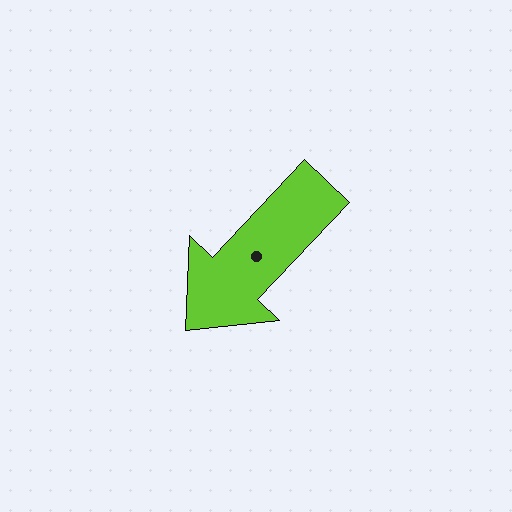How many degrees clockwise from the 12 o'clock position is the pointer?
Approximately 223 degrees.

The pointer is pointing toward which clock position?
Roughly 7 o'clock.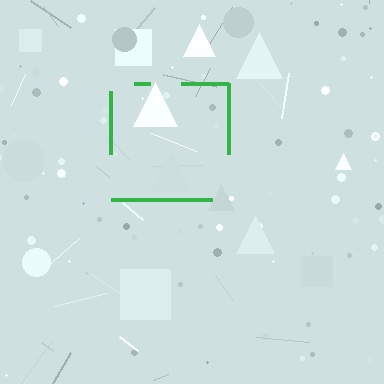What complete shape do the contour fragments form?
The contour fragments form a square.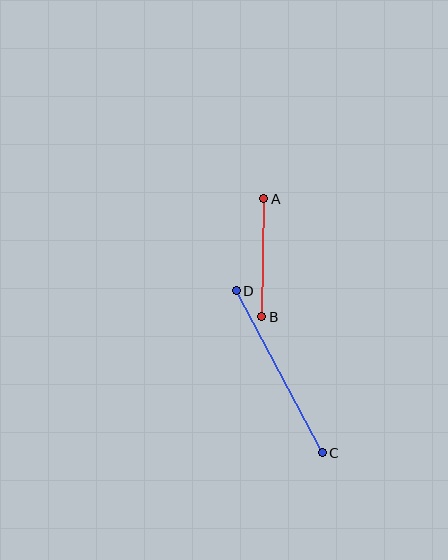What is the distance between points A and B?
The distance is approximately 118 pixels.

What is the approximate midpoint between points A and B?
The midpoint is at approximately (263, 258) pixels.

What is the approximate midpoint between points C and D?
The midpoint is at approximately (279, 372) pixels.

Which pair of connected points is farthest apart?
Points C and D are farthest apart.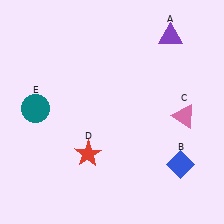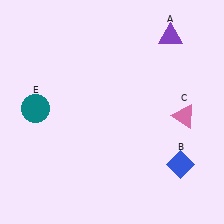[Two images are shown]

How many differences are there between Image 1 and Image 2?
There is 1 difference between the two images.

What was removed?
The red star (D) was removed in Image 2.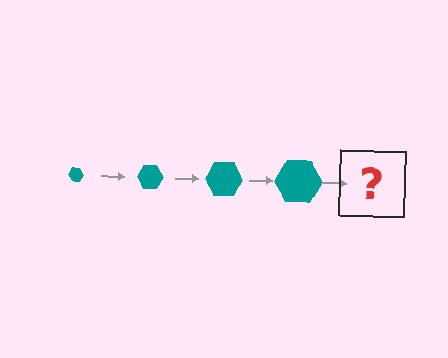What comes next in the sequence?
The next element should be a teal hexagon, larger than the previous one.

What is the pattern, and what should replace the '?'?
The pattern is that the hexagon gets progressively larger each step. The '?' should be a teal hexagon, larger than the previous one.